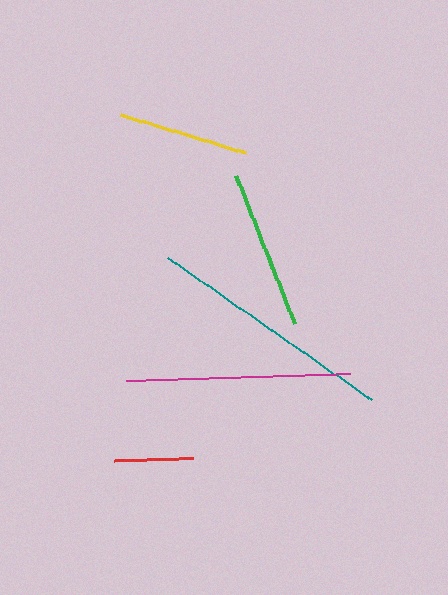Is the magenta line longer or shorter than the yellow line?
The magenta line is longer than the yellow line.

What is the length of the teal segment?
The teal segment is approximately 249 pixels long.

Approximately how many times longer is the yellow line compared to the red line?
The yellow line is approximately 1.7 times the length of the red line.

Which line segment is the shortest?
The red line is the shortest at approximately 78 pixels.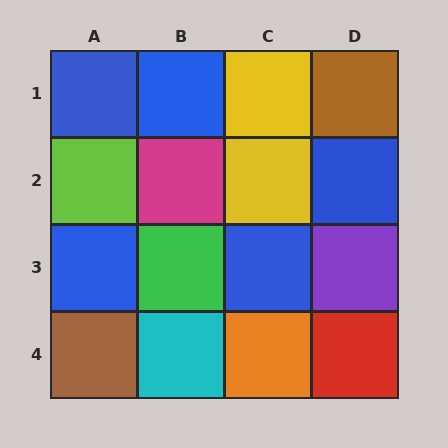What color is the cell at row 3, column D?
Purple.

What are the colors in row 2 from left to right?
Lime, magenta, yellow, blue.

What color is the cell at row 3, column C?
Blue.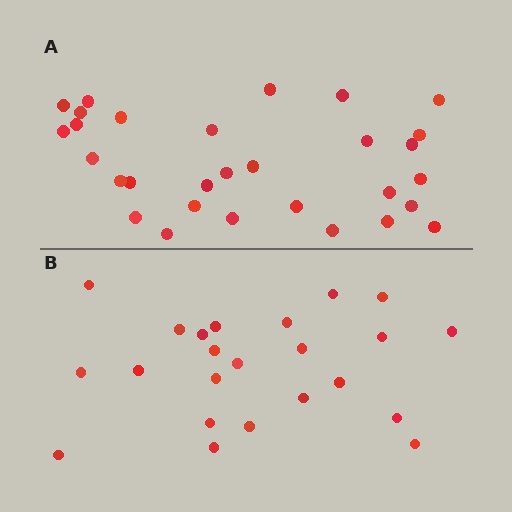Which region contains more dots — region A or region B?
Region A (the top region) has more dots.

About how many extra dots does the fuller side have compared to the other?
Region A has roughly 8 or so more dots than region B.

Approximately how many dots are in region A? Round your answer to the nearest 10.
About 30 dots.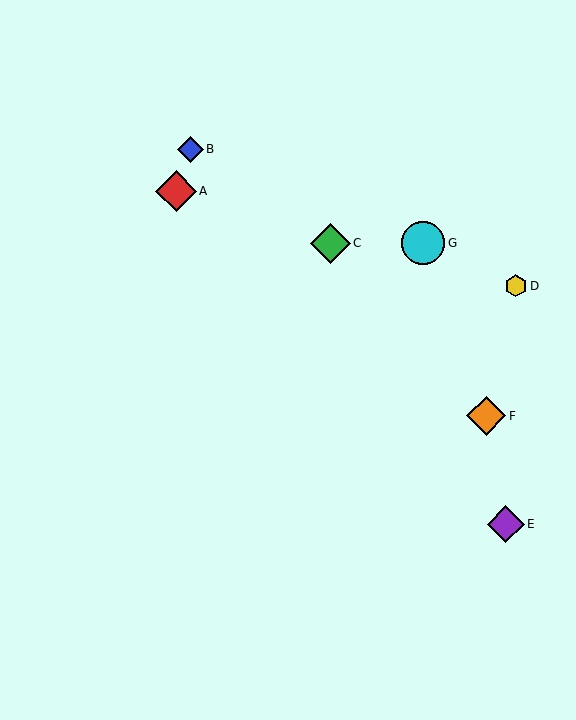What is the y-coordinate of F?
Object F is at y≈416.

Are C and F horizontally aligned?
No, C is at y≈243 and F is at y≈416.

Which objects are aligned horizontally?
Objects C, G are aligned horizontally.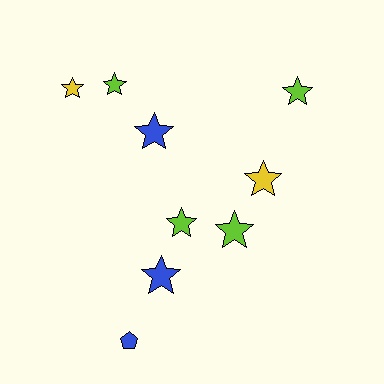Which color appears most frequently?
Lime, with 4 objects.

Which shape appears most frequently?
Star, with 8 objects.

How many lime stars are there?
There are 4 lime stars.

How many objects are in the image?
There are 9 objects.